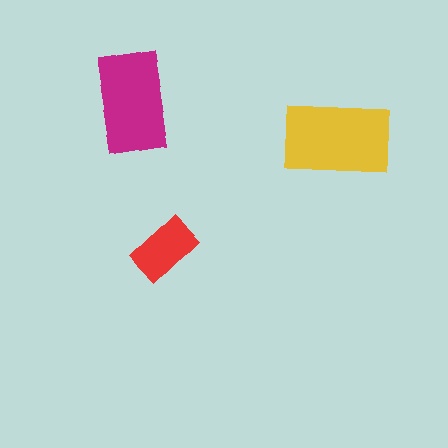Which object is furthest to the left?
The magenta rectangle is leftmost.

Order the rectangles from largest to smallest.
the yellow one, the magenta one, the red one.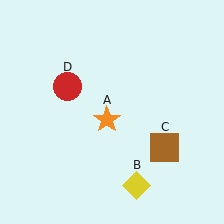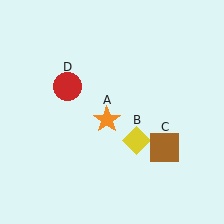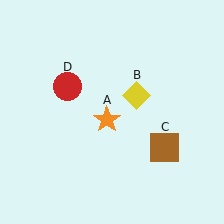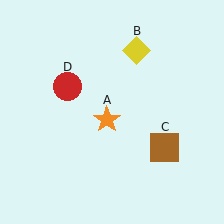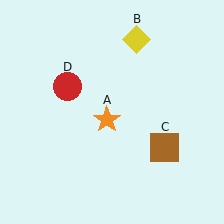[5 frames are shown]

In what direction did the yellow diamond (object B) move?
The yellow diamond (object B) moved up.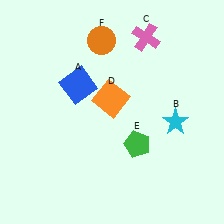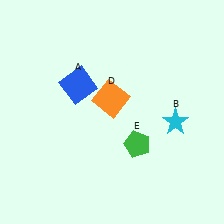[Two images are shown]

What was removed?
The orange circle (F), the pink cross (C) were removed in Image 2.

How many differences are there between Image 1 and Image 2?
There are 2 differences between the two images.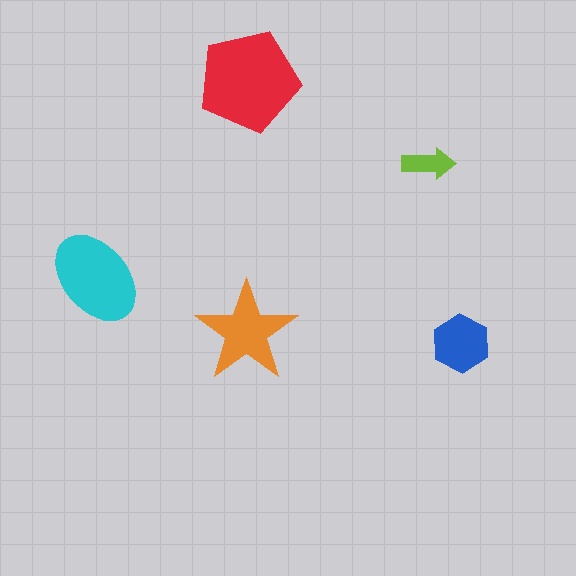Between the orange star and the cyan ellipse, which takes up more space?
The cyan ellipse.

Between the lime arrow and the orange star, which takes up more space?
The orange star.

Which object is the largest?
The red pentagon.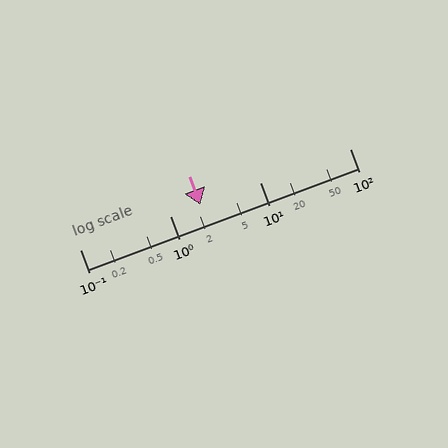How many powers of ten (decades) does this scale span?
The scale spans 3 decades, from 0.1 to 100.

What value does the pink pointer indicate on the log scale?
The pointer indicates approximately 2.2.